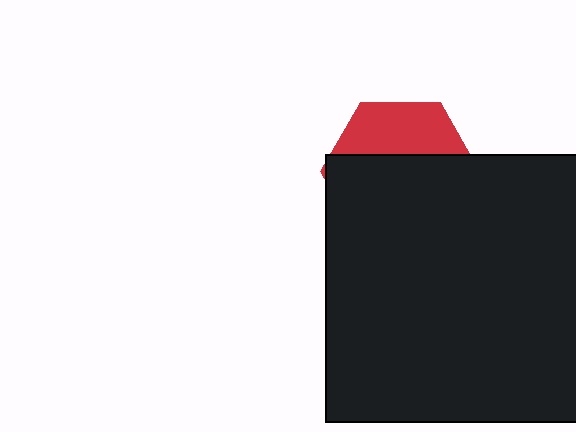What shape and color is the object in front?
The object in front is a black square.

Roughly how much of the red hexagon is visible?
A small part of it is visible (roughly 34%).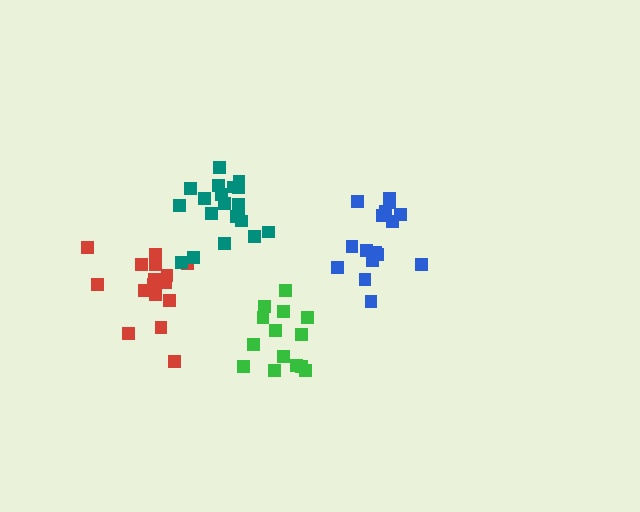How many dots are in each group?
Group 1: 17 dots, Group 2: 20 dots, Group 3: 16 dots, Group 4: 14 dots (67 total).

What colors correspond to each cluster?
The clusters are colored: red, teal, blue, green.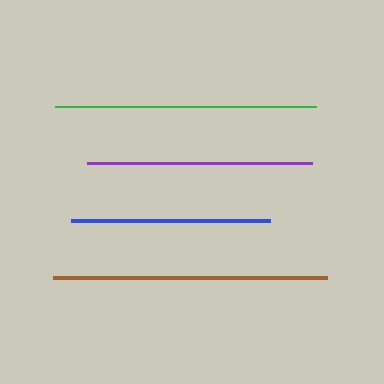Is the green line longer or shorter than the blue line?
The green line is longer than the blue line.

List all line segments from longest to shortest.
From longest to shortest: brown, green, purple, blue.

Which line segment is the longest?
The brown line is the longest at approximately 274 pixels.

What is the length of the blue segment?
The blue segment is approximately 199 pixels long.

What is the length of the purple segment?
The purple segment is approximately 225 pixels long.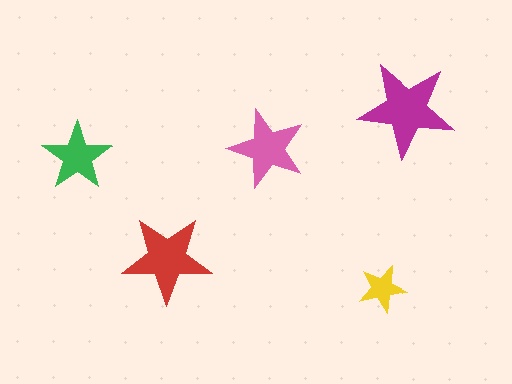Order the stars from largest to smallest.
the magenta one, the red one, the pink one, the green one, the yellow one.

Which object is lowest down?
The yellow star is bottommost.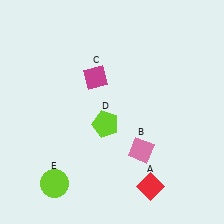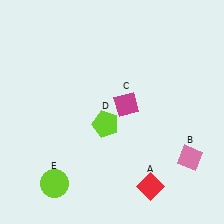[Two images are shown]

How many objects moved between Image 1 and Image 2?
2 objects moved between the two images.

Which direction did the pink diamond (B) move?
The pink diamond (B) moved right.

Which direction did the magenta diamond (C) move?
The magenta diamond (C) moved right.